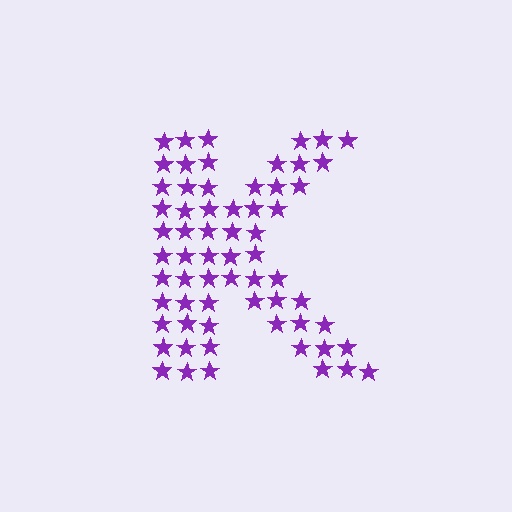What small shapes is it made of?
It is made of small stars.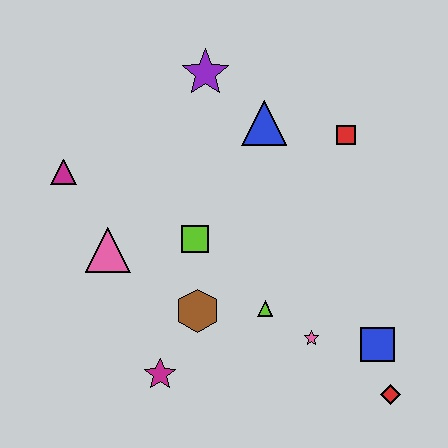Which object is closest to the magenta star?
The brown hexagon is closest to the magenta star.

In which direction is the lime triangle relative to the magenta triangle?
The lime triangle is to the right of the magenta triangle.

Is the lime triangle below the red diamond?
No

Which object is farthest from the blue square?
The magenta triangle is farthest from the blue square.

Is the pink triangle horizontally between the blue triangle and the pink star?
No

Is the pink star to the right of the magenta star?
Yes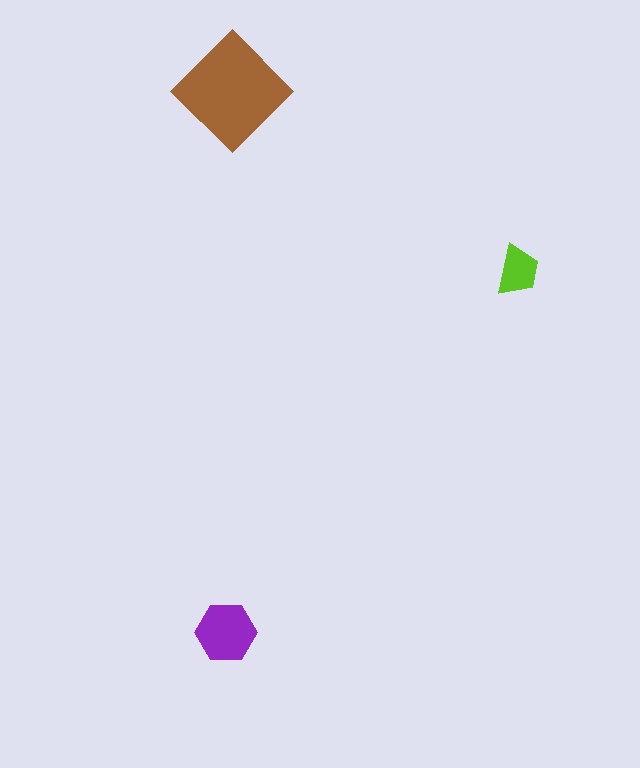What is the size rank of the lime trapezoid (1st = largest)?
3rd.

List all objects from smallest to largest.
The lime trapezoid, the purple hexagon, the brown diamond.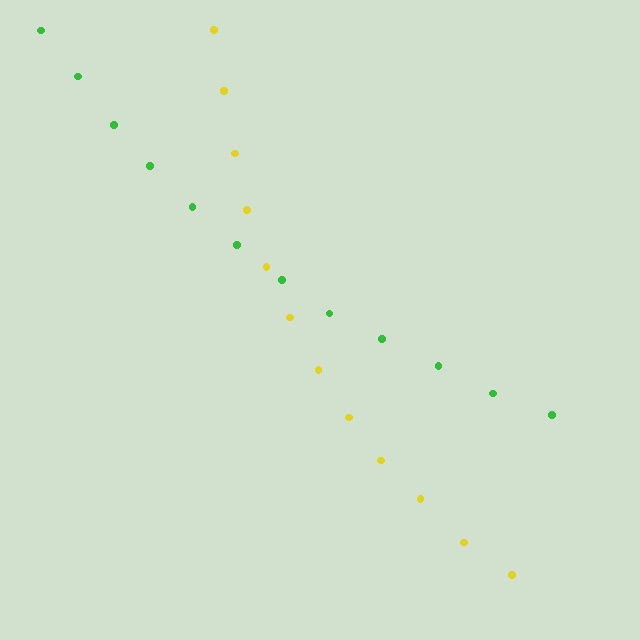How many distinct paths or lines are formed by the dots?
There are 2 distinct paths.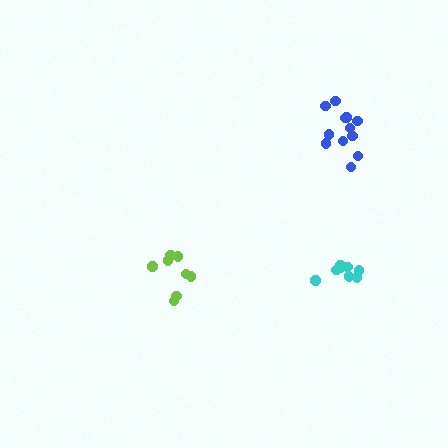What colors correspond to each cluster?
The clusters are colored: blue, lime, cyan.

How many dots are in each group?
Group 1: 12 dots, Group 2: 8 dots, Group 3: 9 dots (29 total).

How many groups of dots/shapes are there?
There are 3 groups.